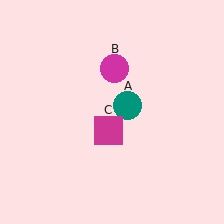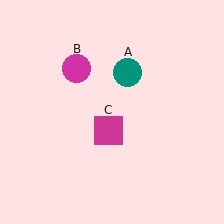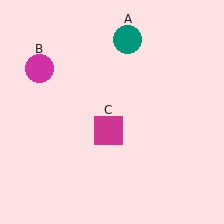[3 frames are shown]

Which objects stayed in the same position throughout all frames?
Magenta square (object C) remained stationary.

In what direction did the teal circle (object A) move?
The teal circle (object A) moved up.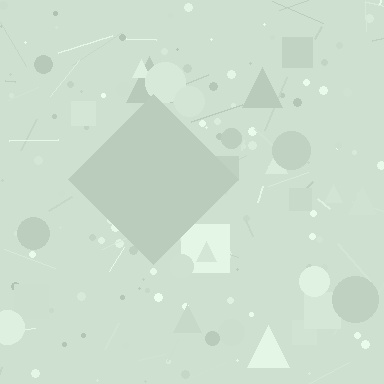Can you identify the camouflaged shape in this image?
The camouflaged shape is a diamond.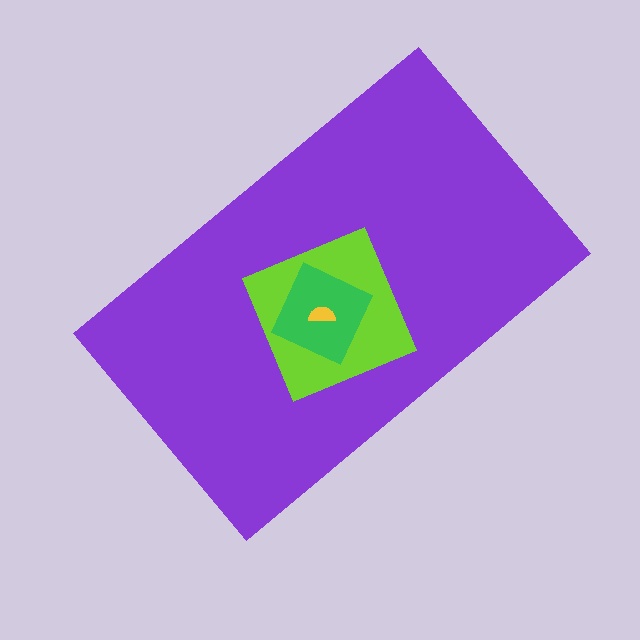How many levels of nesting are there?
4.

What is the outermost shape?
The purple rectangle.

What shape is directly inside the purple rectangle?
The lime square.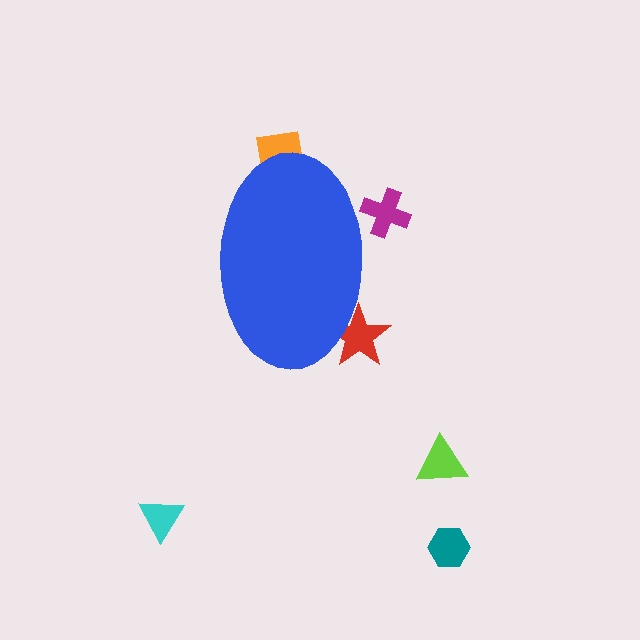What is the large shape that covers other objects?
A blue ellipse.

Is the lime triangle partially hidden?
No, the lime triangle is fully visible.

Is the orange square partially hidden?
Yes, the orange square is partially hidden behind the blue ellipse.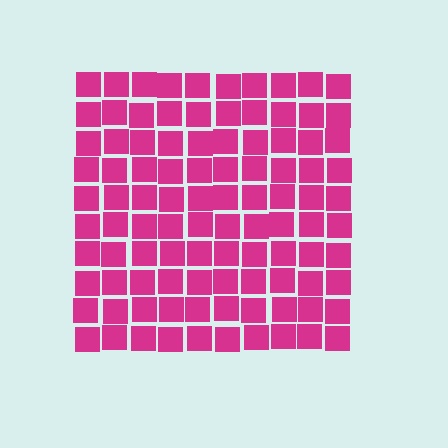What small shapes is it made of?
It is made of small squares.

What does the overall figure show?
The overall figure shows a square.